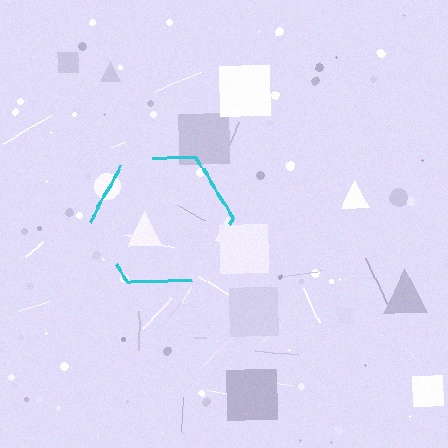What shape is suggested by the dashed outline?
The dashed outline suggests a hexagon.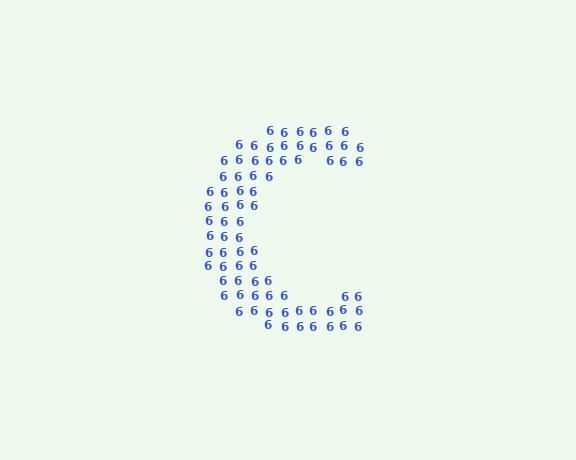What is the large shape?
The large shape is the letter C.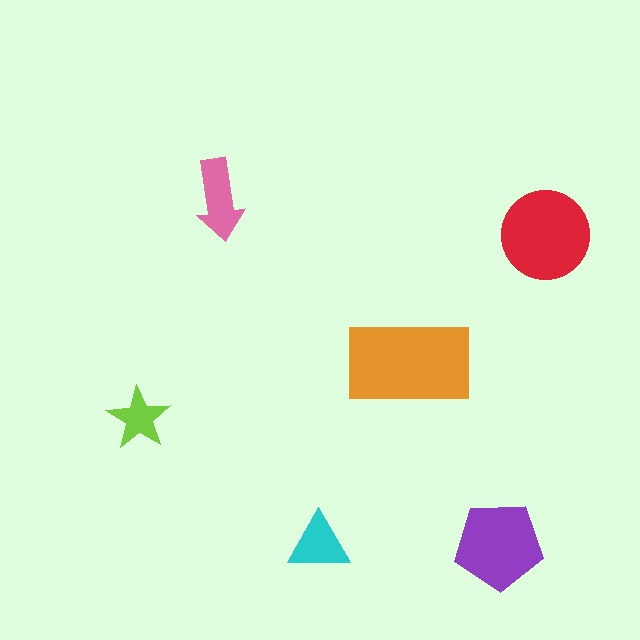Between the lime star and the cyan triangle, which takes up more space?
The cyan triangle.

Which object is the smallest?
The lime star.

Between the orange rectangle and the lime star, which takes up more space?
The orange rectangle.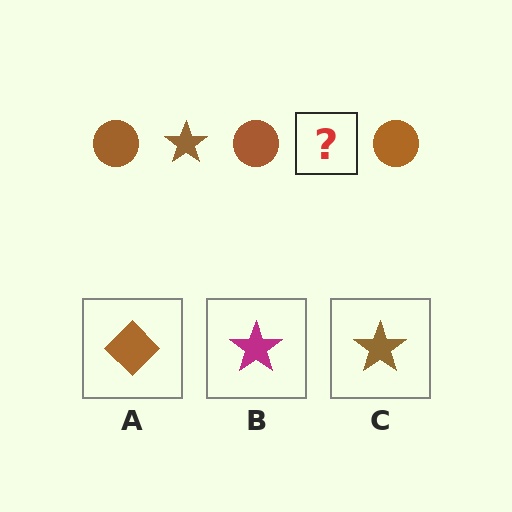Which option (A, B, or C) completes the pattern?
C.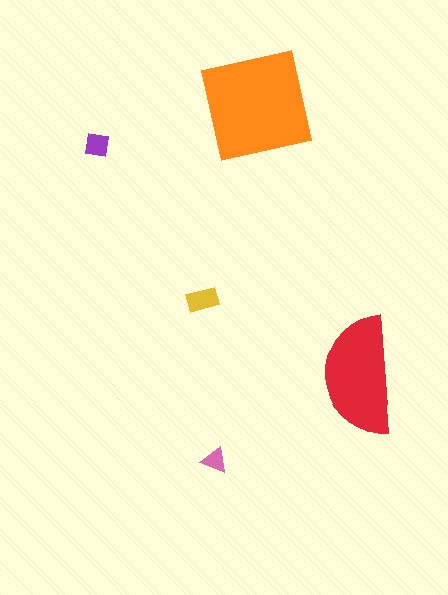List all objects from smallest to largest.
The pink triangle, the purple square, the yellow rectangle, the red semicircle, the orange square.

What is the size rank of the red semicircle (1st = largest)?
2nd.